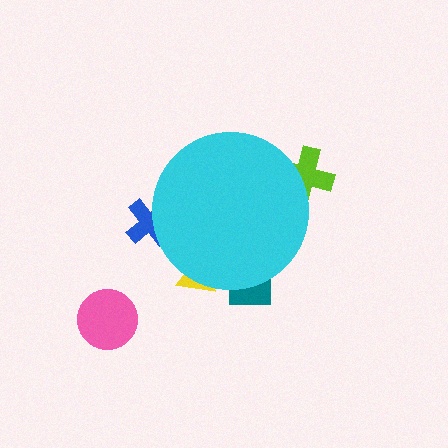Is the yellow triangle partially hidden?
Yes, the yellow triangle is partially hidden behind the cyan circle.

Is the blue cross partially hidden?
Yes, the blue cross is partially hidden behind the cyan circle.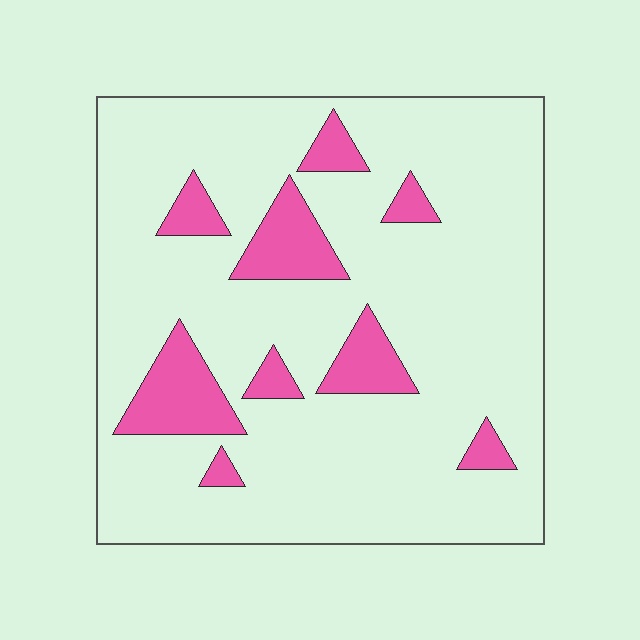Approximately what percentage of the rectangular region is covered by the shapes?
Approximately 15%.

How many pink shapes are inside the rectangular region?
9.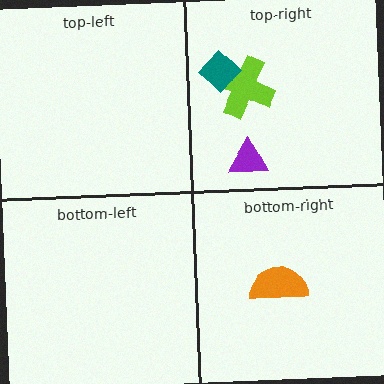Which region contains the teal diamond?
The top-right region.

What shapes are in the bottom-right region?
The orange semicircle.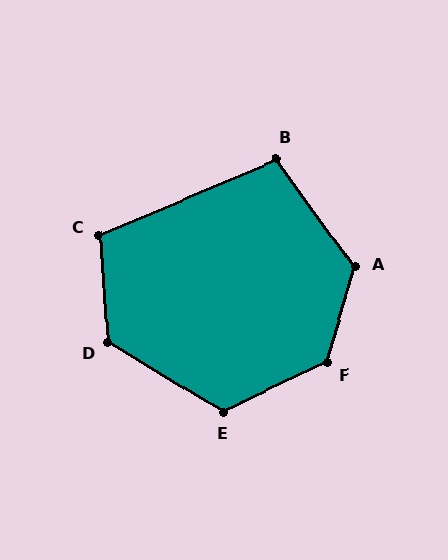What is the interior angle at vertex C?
Approximately 109 degrees (obtuse).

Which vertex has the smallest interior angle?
B, at approximately 103 degrees.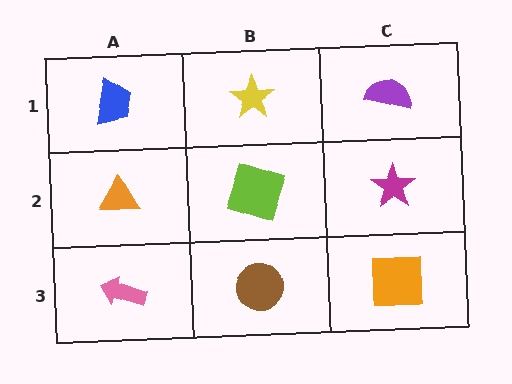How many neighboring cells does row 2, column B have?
4.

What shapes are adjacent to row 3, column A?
An orange triangle (row 2, column A), a brown circle (row 3, column B).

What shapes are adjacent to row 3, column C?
A magenta star (row 2, column C), a brown circle (row 3, column B).